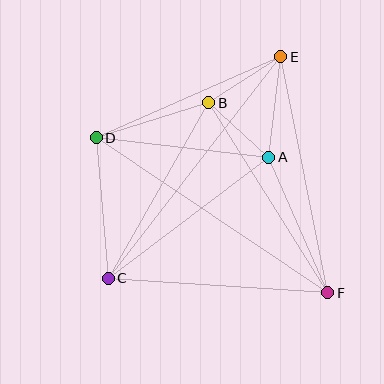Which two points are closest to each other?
Points A and B are closest to each other.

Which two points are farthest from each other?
Points C and E are farthest from each other.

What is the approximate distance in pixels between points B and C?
The distance between B and C is approximately 202 pixels.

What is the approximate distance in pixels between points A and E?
The distance between A and E is approximately 101 pixels.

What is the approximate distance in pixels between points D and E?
The distance between D and E is approximately 202 pixels.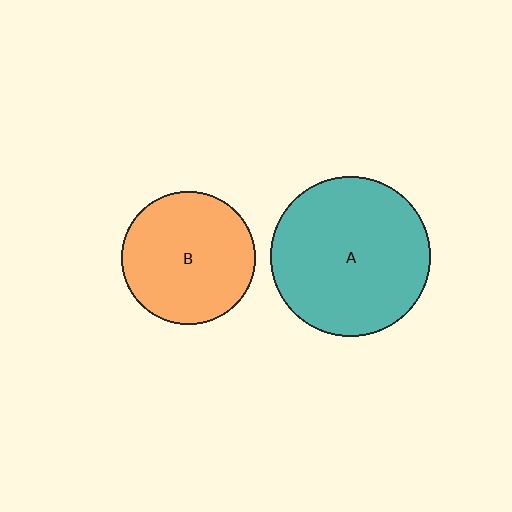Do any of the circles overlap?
No, none of the circles overlap.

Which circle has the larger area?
Circle A (teal).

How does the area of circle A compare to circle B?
Approximately 1.4 times.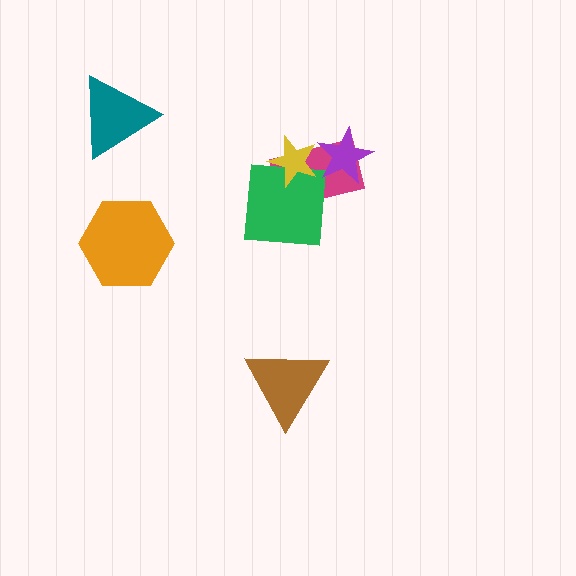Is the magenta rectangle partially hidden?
Yes, it is partially covered by another shape.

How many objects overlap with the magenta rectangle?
3 objects overlap with the magenta rectangle.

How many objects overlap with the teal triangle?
0 objects overlap with the teal triangle.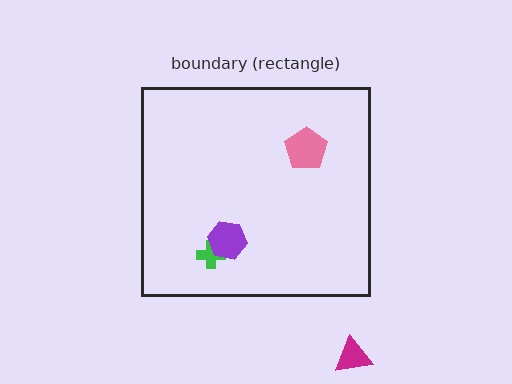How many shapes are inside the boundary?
3 inside, 1 outside.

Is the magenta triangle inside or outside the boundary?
Outside.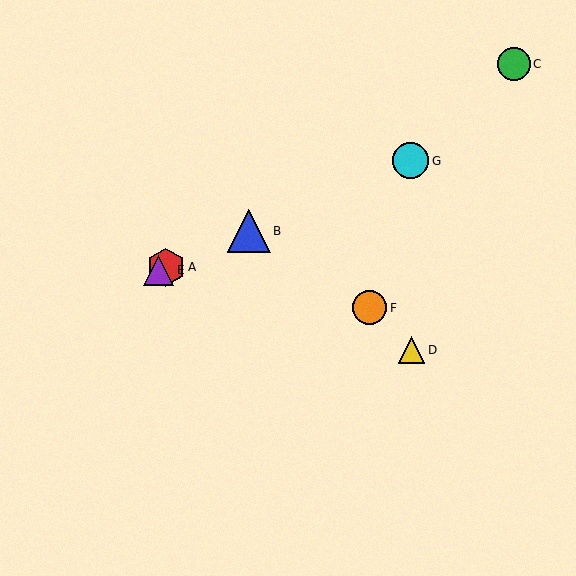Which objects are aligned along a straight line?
Objects A, B, E, G are aligned along a straight line.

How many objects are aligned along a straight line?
4 objects (A, B, E, G) are aligned along a straight line.